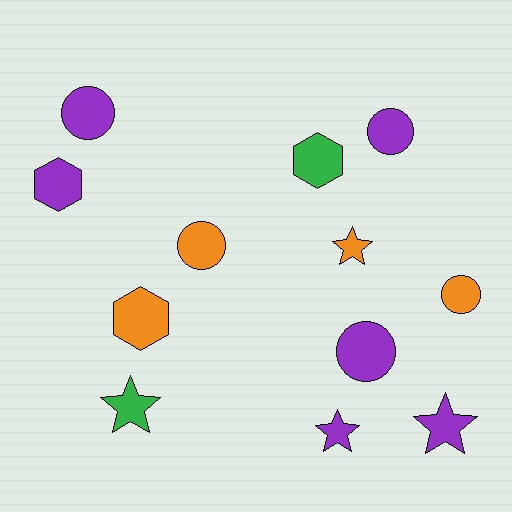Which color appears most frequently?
Purple, with 6 objects.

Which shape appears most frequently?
Circle, with 5 objects.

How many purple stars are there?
There are 2 purple stars.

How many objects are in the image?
There are 12 objects.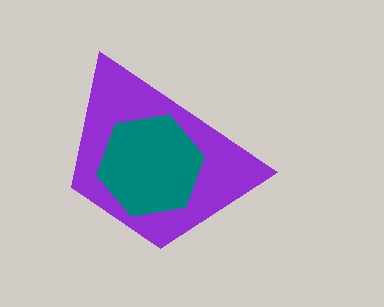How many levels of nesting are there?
2.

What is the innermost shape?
The teal hexagon.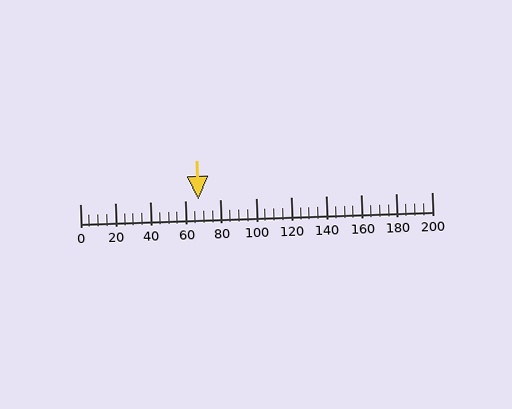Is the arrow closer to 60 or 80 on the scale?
The arrow is closer to 60.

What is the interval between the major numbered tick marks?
The major tick marks are spaced 20 units apart.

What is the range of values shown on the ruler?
The ruler shows values from 0 to 200.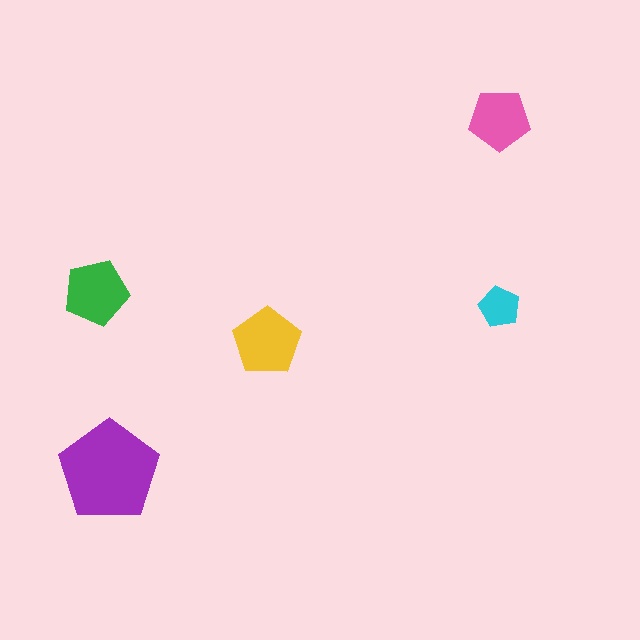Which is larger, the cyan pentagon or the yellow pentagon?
The yellow one.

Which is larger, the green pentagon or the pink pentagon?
The green one.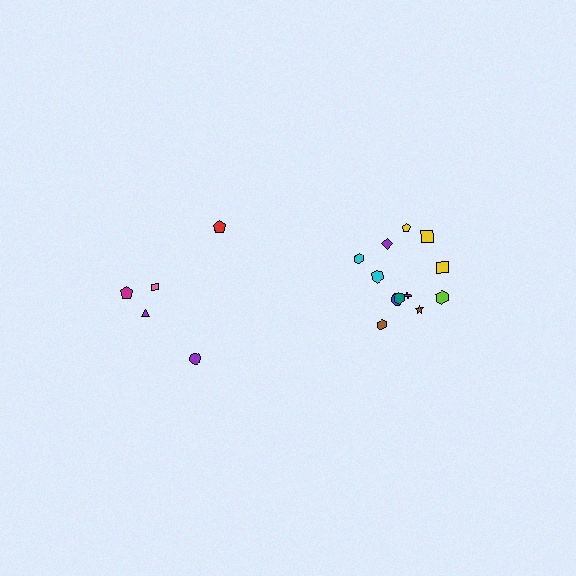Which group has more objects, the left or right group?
The right group.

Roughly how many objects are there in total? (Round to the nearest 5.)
Roughly 15 objects in total.